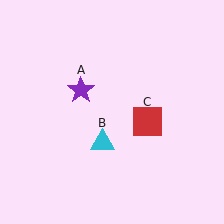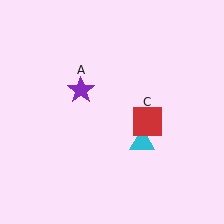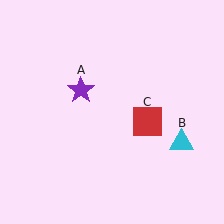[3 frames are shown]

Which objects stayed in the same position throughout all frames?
Purple star (object A) and red square (object C) remained stationary.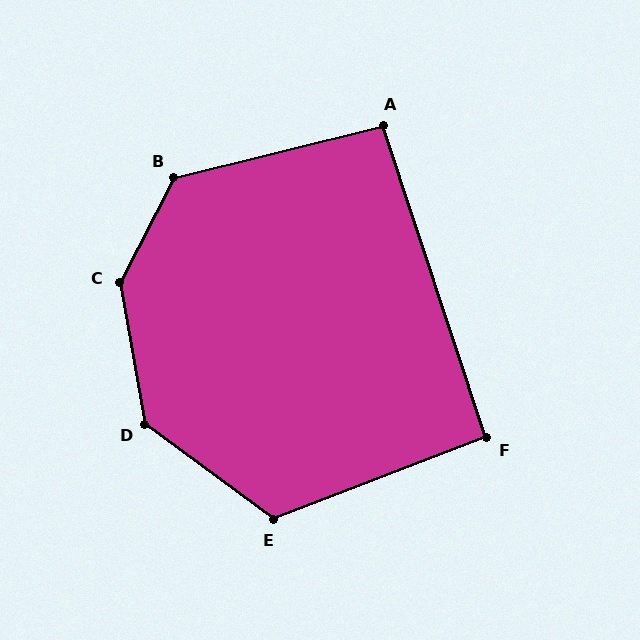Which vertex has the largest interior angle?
C, at approximately 142 degrees.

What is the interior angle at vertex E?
Approximately 123 degrees (obtuse).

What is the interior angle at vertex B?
Approximately 131 degrees (obtuse).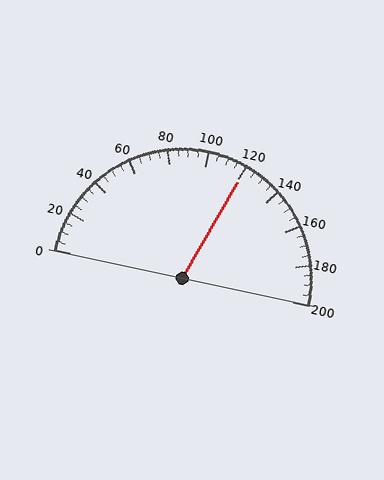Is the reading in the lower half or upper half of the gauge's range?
The reading is in the upper half of the range (0 to 200).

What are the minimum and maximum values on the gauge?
The gauge ranges from 0 to 200.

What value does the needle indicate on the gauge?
The needle indicates approximately 120.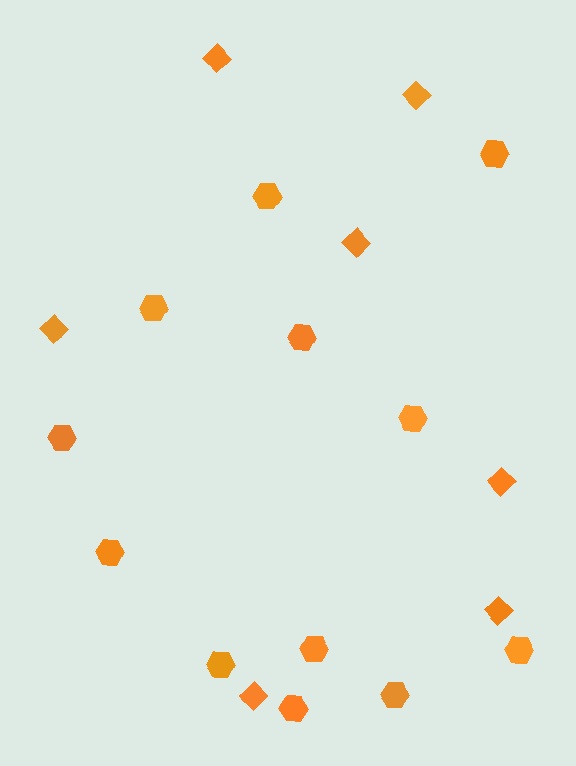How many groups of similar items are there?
There are 2 groups: one group of hexagons (12) and one group of diamonds (7).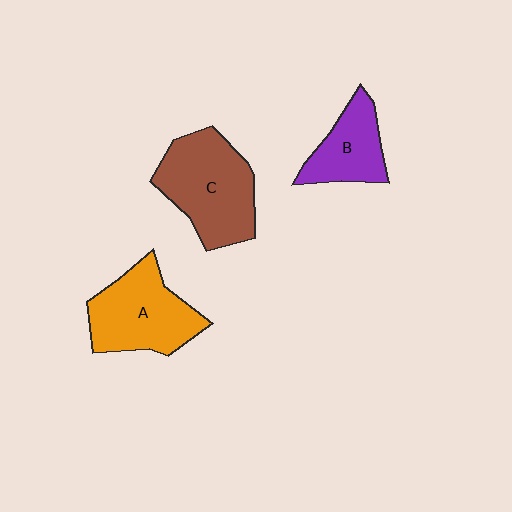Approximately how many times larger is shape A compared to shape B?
Approximately 1.5 times.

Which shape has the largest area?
Shape C (brown).